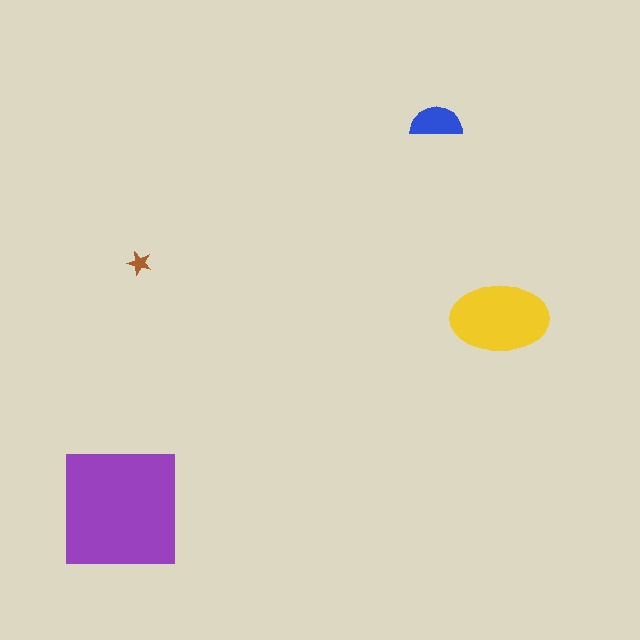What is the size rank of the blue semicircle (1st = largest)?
3rd.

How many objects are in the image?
There are 4 objects in the image.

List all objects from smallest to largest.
The brown star, the blue semicircle, the yellow ellipse, the purple square.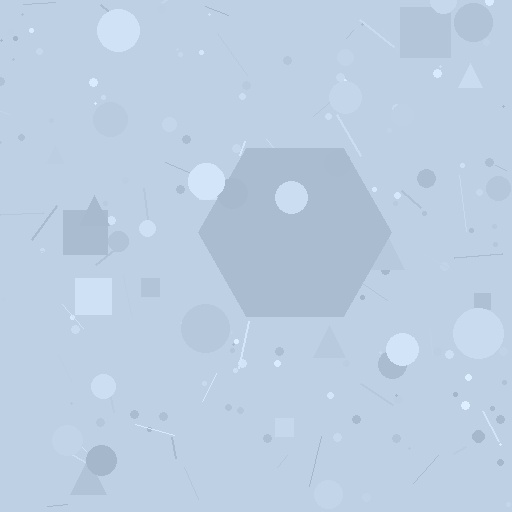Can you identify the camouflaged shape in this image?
The camouflaged shape is a hexagon.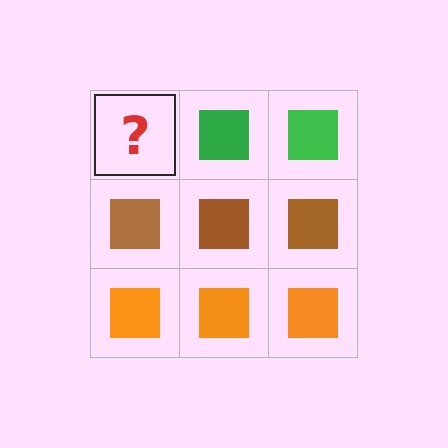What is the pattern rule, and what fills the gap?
The rule is that each row has a consistent color. The gap should be filled with a green square.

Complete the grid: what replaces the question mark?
The question mark should be replaced with a green square.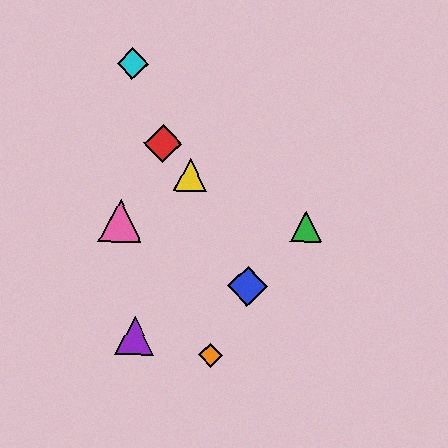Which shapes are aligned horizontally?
The green triangle, the pink triangle are aligned horizontally.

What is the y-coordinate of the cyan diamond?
The cyan diamond is at y≈63.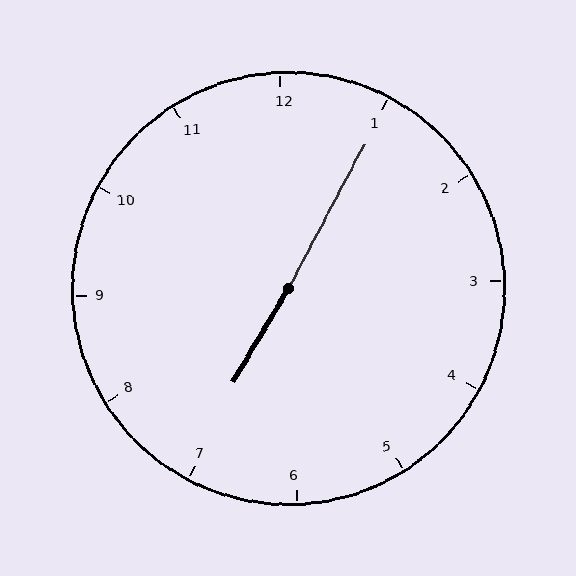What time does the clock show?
7:05.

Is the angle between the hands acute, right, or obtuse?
It is obtuse.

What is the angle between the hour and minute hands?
Approximately 178 degrees.